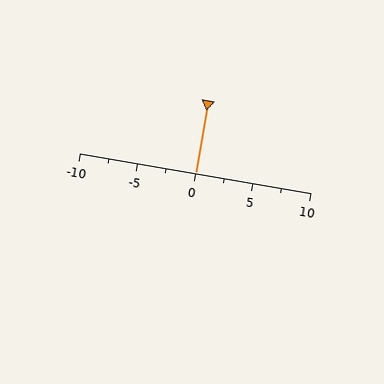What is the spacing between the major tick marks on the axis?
The major ticks are spaced 5 apart.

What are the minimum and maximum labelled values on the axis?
The axis runs from -10 to 10.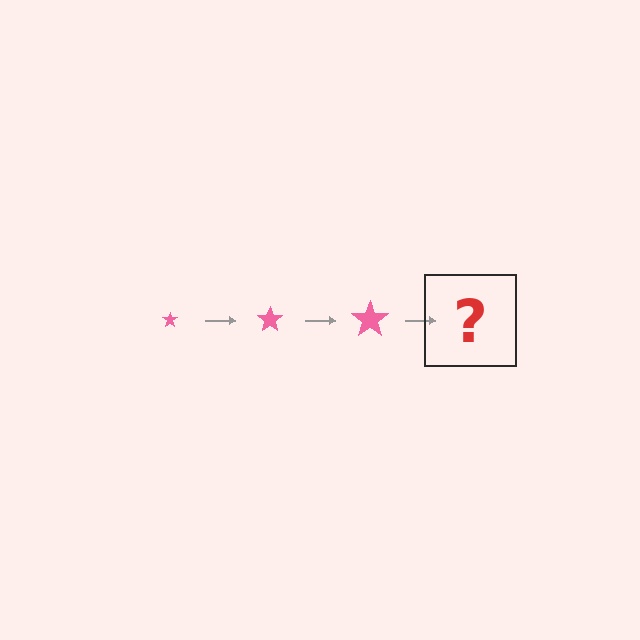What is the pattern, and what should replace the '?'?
The pattern is that the star gets progressively larger each step. The '?' should be a pink star, larger than the previous one.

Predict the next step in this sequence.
The next step is a pink star, larger than the previous one.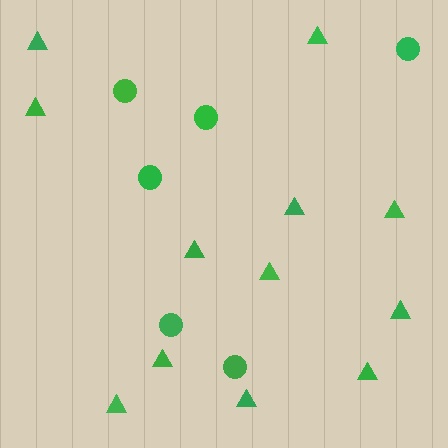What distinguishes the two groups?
There are 2 groups: one group of circles (6) and one group of triangles (12).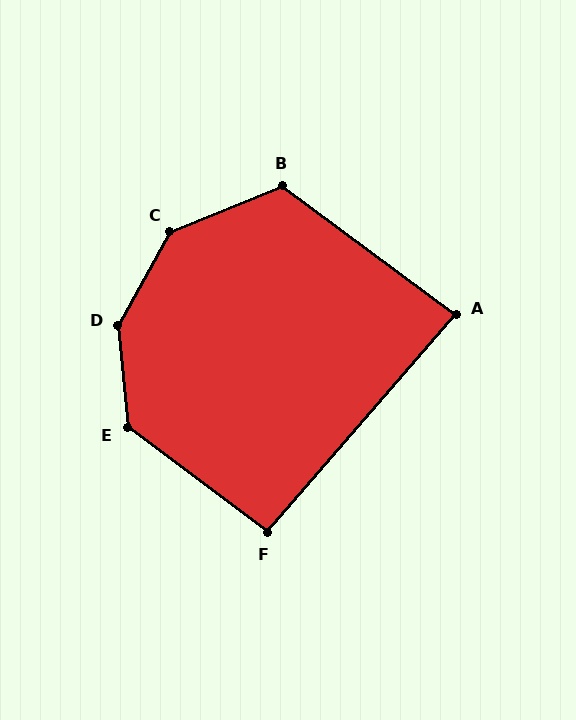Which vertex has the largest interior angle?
D, at approximately 145 degrees.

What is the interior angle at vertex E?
Approximately 133 degrees (obtuse).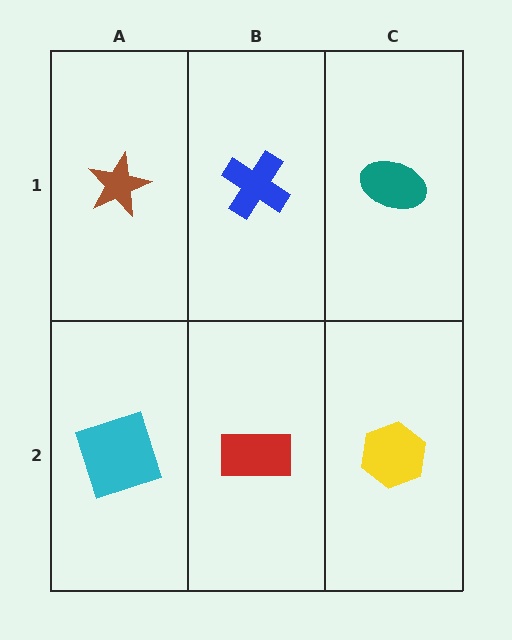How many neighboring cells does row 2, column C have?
2.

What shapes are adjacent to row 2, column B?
A blue cross (row 1, column B), a cyan square (row 2, column A), a yellow hexagon (row 2, column C).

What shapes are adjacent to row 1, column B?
A red rectangle (row 2, column B), a brown star (row 1, column A), a teal ellipse (row 1, column C).